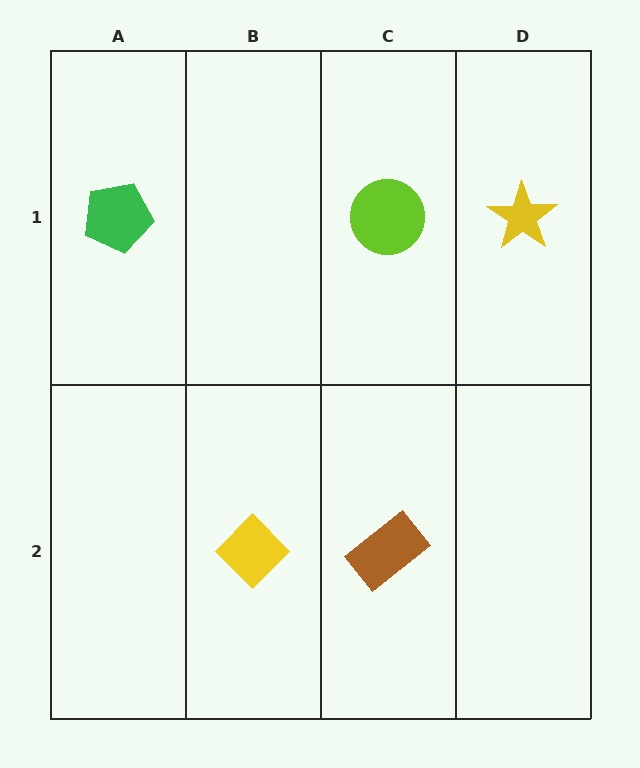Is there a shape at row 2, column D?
No, that cell is empty.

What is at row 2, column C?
A brown rectangle.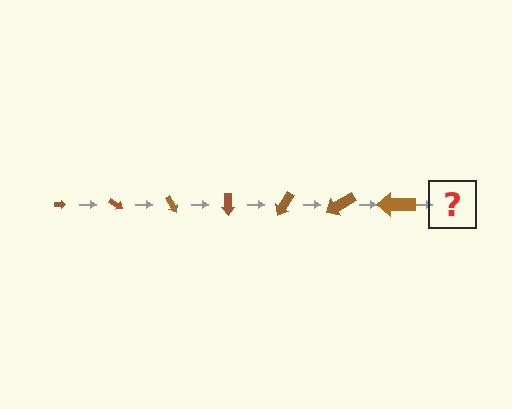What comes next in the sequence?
The next element should be an arrow, larger than the previous one and rotated 210 degrees from the start.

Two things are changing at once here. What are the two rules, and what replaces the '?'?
The two rules are that the arrow grows larger each step and it rotates 30 degrees each step. The '?' should be an arrow, larger than the previous one and rotated 210 degrees from the start.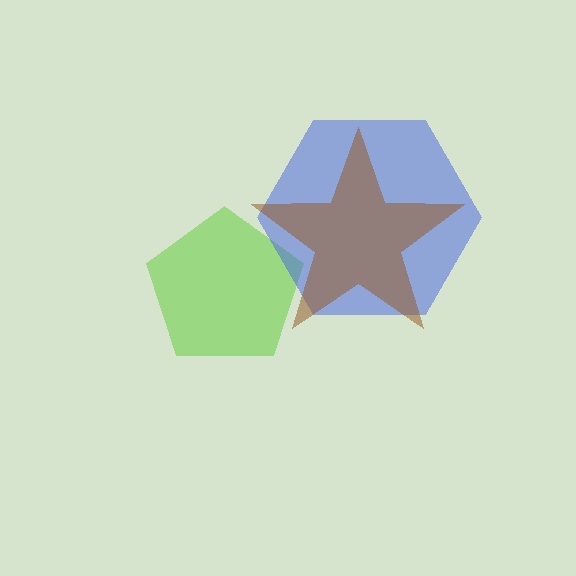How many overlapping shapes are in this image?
There are 3 overlapping shapes in the image.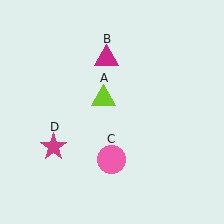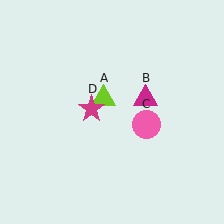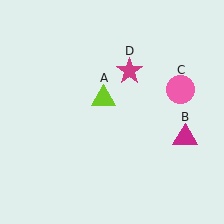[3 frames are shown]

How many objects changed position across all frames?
3 objects changed position: magenta triangle (object B), pink circle (object C), magenta star (object D).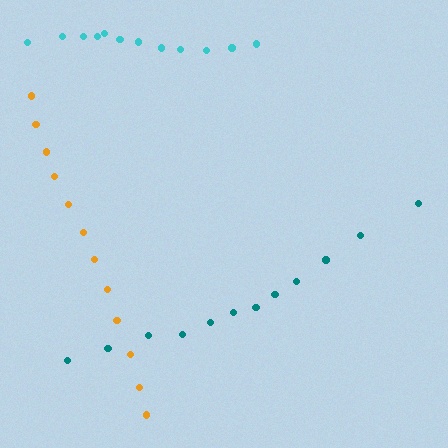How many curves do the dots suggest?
There are 3 distinct paths.